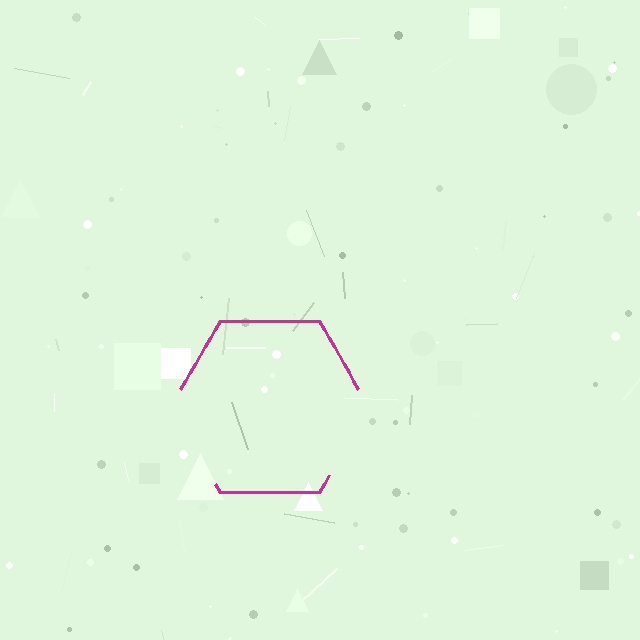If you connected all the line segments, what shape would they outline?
They would outline a hexagon.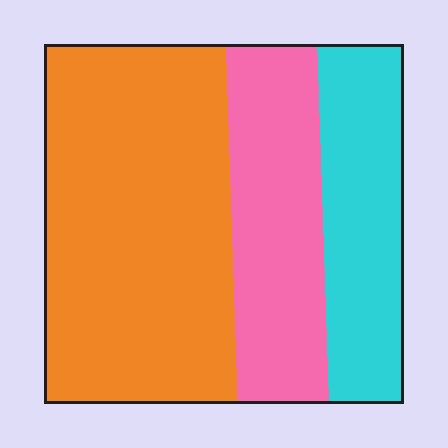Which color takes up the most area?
Orange, at roughly 50%.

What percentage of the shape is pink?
Pink takes up about one quarter (1/4) of the shape.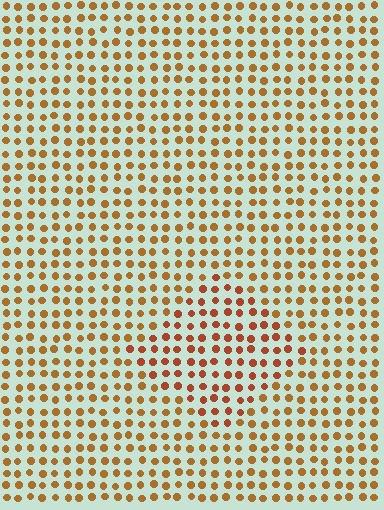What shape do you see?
I see a diamond.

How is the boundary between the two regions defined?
The boundary is defined purely by a slight shift in hue (about 21 degrees). Spacing, size, and orientation are identical on both sides.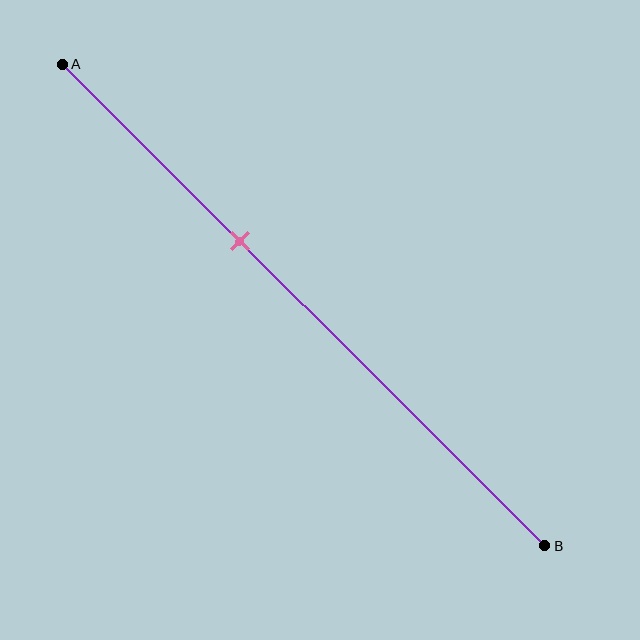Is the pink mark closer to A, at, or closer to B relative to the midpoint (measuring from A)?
The pink mark is closer to point A than the midpoint of segment AB.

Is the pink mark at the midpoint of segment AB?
No, the mark is at about 35% from A, not at the 50% midpoint.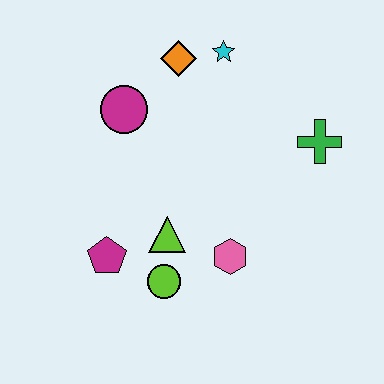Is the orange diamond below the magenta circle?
No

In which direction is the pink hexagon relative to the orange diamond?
The pink hexagon is below the orange diamond.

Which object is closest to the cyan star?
The orange diamond is closest to the cyan star.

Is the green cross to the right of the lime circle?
Yes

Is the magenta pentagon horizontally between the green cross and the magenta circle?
No